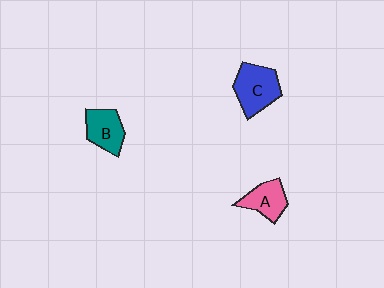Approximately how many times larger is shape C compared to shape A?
Approximately 1.5 times.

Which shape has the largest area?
Shape C (blue).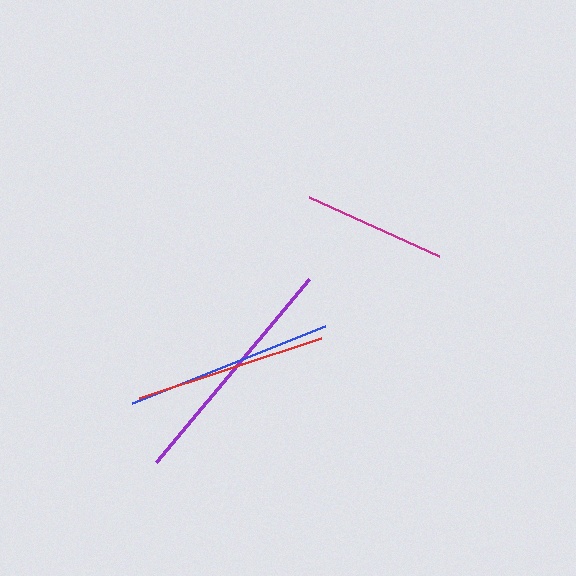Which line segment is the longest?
The purple line is the longest at approximately 238 pixels.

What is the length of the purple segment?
The purple segment is approximately 238 pixels long.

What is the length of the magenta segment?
The magenta segment is approximately 142 pixels long.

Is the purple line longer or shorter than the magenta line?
The purple line is longer than the magenta line.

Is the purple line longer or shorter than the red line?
The purple line is longer than the red line.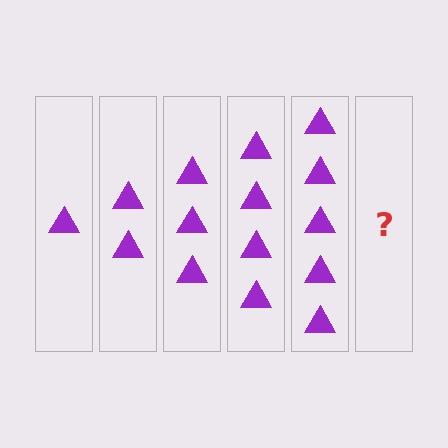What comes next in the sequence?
The next element should be 6 triangles.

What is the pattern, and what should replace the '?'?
The pattern is that each step adds one more triangle. The '?' should be 6 triangles.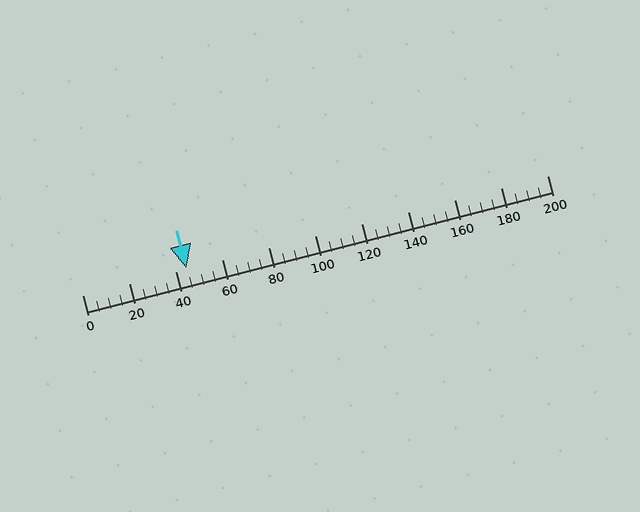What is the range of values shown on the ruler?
The ruler shows values from 0 to 200.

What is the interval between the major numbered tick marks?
The major tick marks are spaced 20 units apart.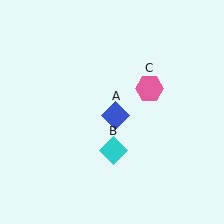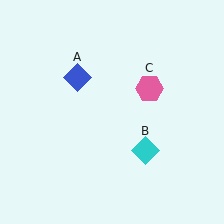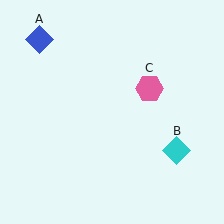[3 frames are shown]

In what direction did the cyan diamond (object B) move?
The cyan diamond (object B) moved right.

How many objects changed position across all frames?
2 objects changed position: blue diamond (object A), cyan diamond (object B).